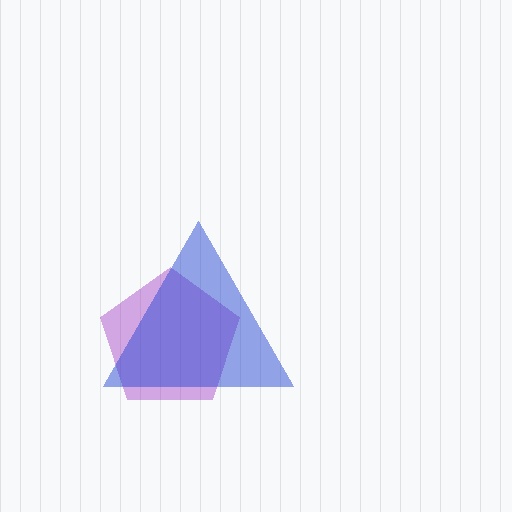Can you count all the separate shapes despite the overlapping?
Yes, there are 2 separate shapes.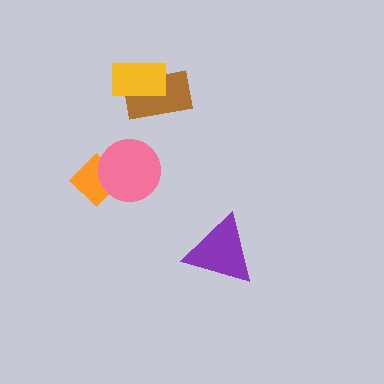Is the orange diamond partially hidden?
Yes, it is partially covered by another shape.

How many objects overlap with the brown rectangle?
1 object overlaps with the brown rectangle.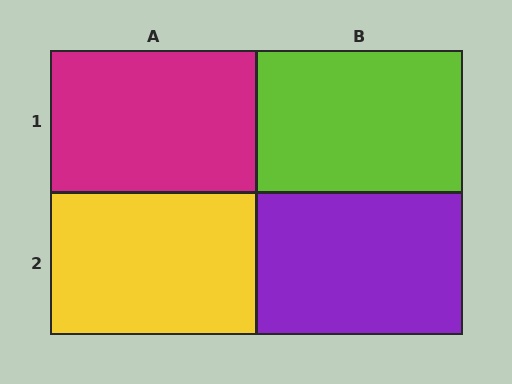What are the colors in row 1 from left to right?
Magenta, lime.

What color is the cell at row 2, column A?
Yellow.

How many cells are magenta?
1 cell is magenta.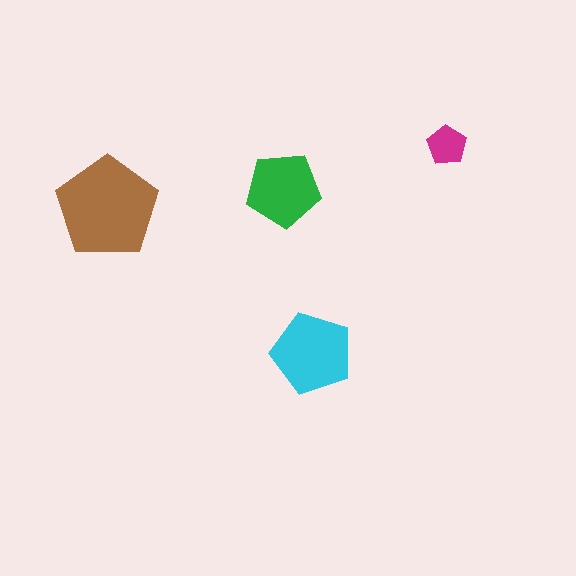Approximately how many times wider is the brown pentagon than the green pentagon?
About 1.5 times wider.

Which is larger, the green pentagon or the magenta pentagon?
The green one.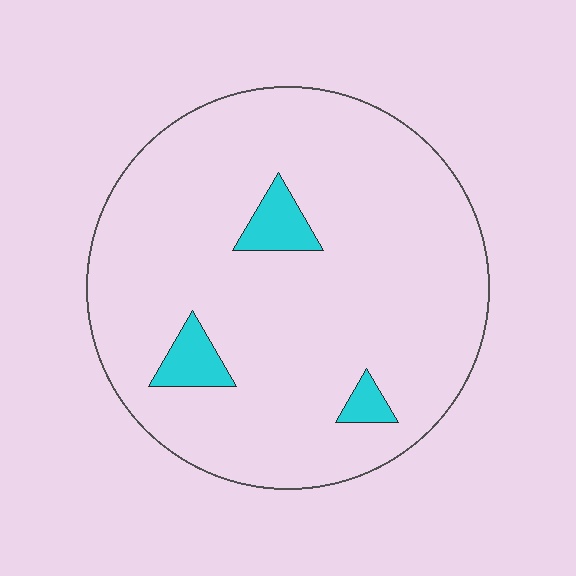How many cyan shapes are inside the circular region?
3.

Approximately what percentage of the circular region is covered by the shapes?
Approximately 5%.